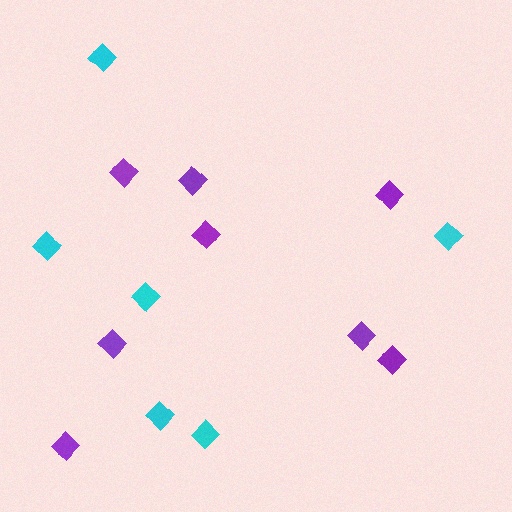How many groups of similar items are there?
There are 2 groups: one group of cyan diamonds (6) and one group of purple diamonds (8).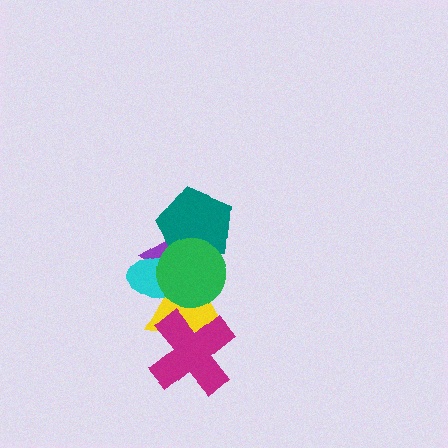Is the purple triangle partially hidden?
Yes, it is partially covered by another shape.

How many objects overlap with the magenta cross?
1 object overlaps with the magenta cross.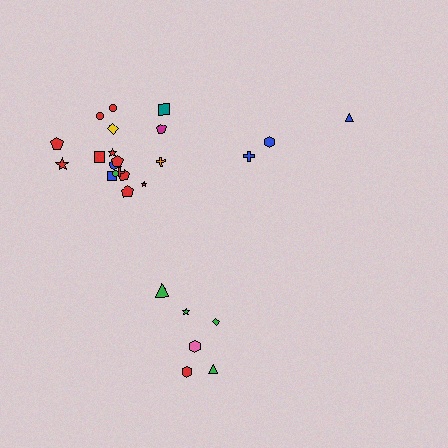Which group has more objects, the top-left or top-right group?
The top-left group.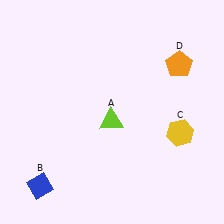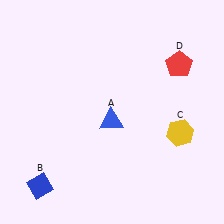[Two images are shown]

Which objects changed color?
A changed from lime to blue. D changed from orange to red.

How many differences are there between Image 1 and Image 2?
There are 2 differences between the two images.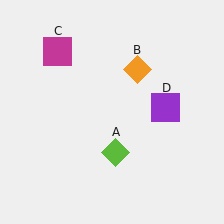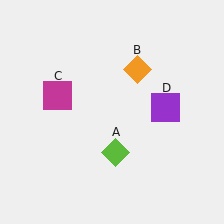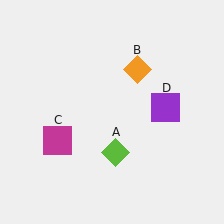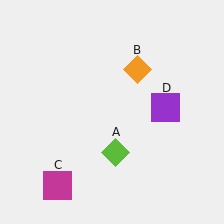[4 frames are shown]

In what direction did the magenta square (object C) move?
The magenta square (object C) moved down.